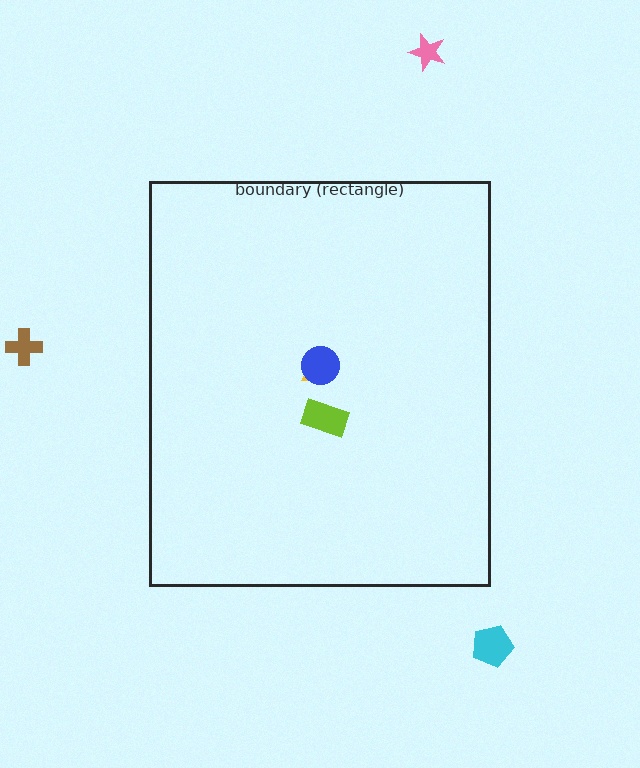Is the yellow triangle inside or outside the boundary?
Inside.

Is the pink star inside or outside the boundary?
Outside.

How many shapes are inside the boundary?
3 inside, 3 outside.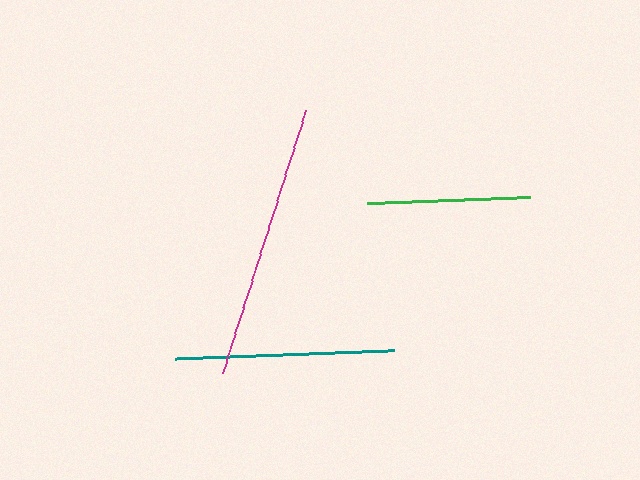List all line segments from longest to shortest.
From longest to shortest: magenta, teal, green.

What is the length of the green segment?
The green segment is approximately 163 pixels long.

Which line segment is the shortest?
The green line is the shortest at approximately 163 pixels.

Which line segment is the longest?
The magenta line is the longest at approximately 275 pixels.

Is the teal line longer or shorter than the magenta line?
The magenta line is longer than the teal line.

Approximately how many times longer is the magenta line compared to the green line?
The magenta line is approximately 1.7 times the length of the green line.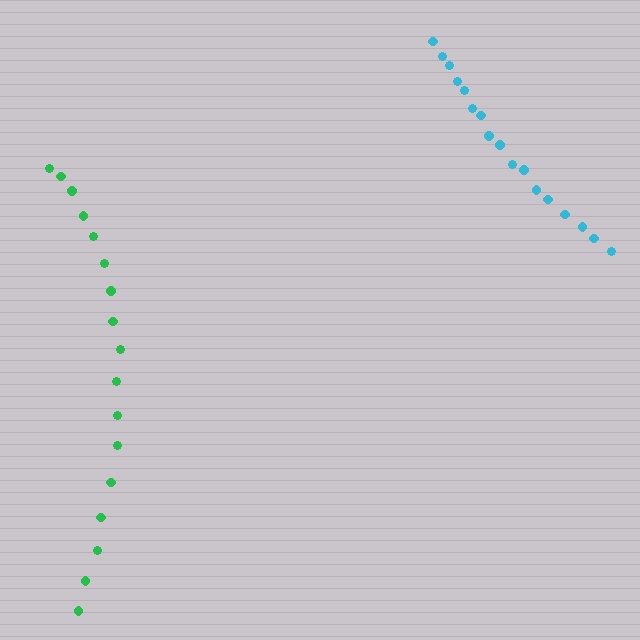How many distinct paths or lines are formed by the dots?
There are 2 distinct paths.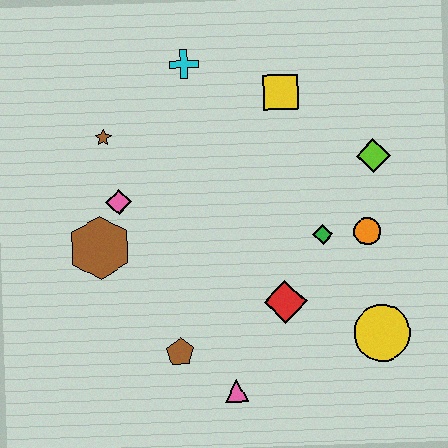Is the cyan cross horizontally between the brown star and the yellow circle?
Yes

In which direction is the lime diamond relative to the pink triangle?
The lime diamond is above the pink triangle.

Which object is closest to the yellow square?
The cyan cross is closest to the yellow square.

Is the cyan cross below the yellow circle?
No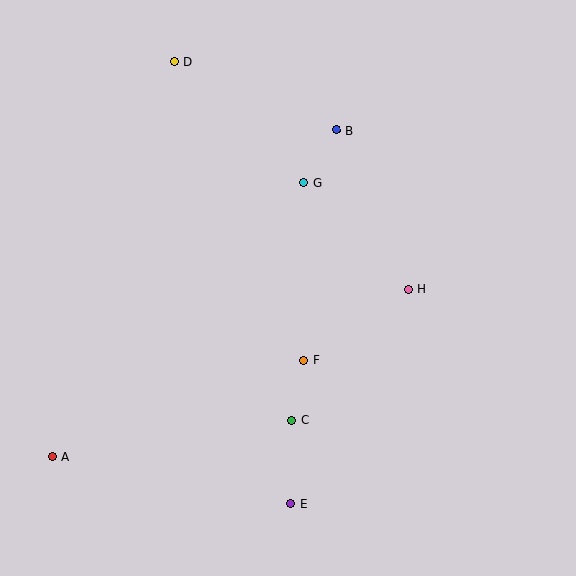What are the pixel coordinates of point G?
Point G is at (304, 183).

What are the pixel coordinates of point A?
Point A is at (53, 456).